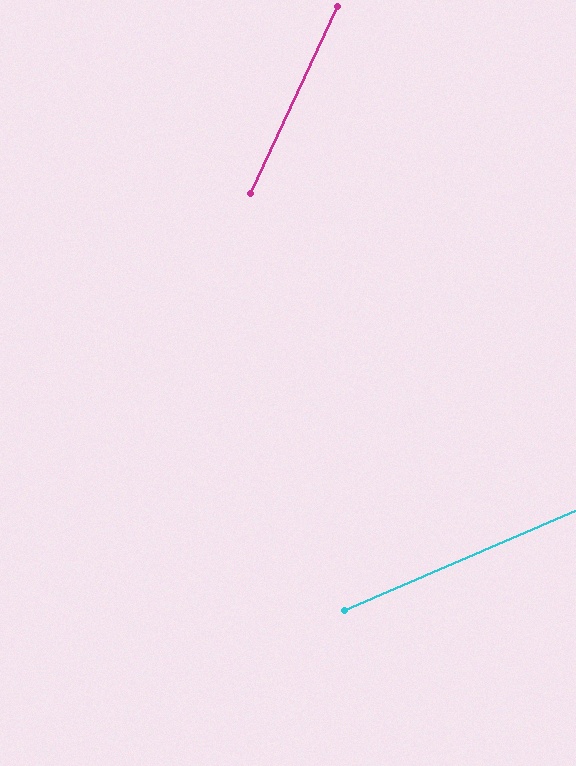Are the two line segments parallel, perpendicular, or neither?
Neither parallel nor perpendicular — they differ by about 42°.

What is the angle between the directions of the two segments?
Approximately 42 degrees.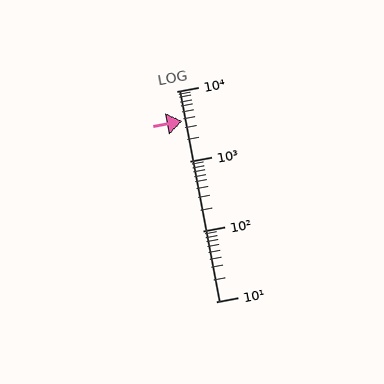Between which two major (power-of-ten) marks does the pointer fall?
The pointer is between 1000 and 10000.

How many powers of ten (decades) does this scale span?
The scale spans 3 decades, from 10 to 10000.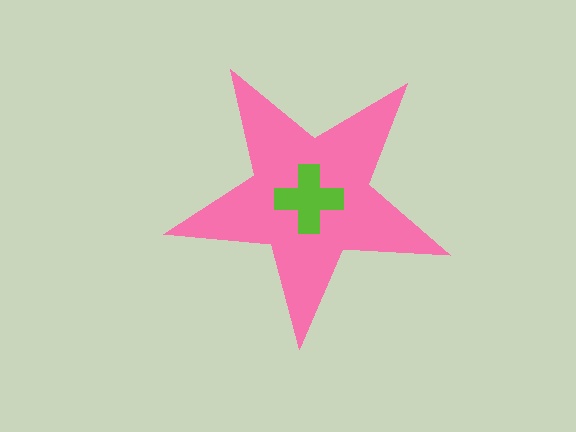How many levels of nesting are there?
2.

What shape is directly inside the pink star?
The lime cross.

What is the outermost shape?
The pink star.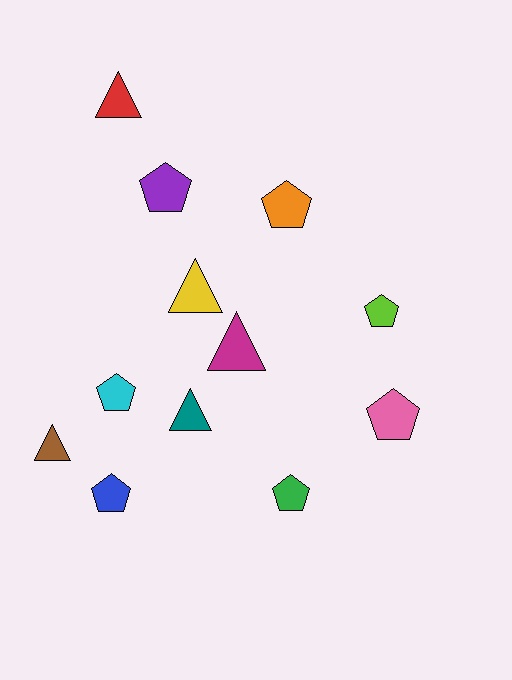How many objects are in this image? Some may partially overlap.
There are 12 objects.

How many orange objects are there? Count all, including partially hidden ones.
There is 1 orange object.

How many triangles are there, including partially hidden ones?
There are 5 triangles.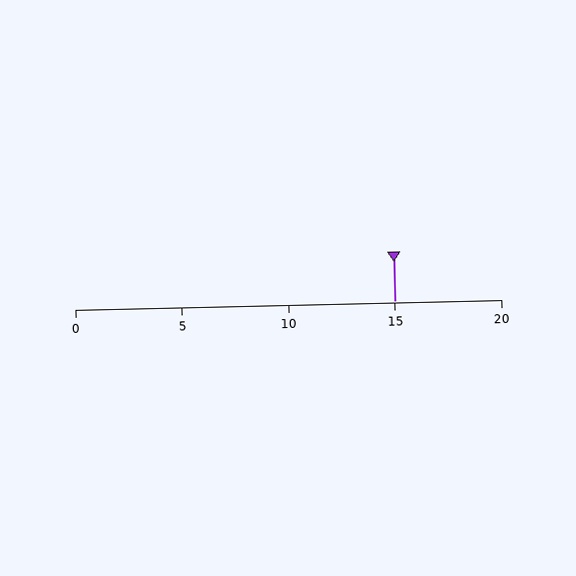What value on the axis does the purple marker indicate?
The marker indicates approximately 15.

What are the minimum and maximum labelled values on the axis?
The axis runs from 0 to 20.